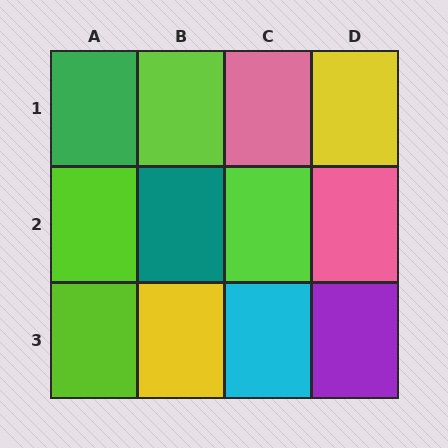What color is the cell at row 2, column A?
Lime.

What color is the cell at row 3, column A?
Lime.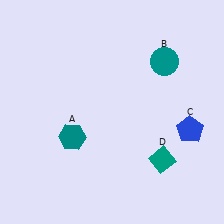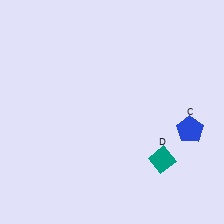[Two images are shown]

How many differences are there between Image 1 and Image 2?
There are 2 differences between the two images.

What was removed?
The teal hexagon (A), the teal circle (B) were removed in Image 2.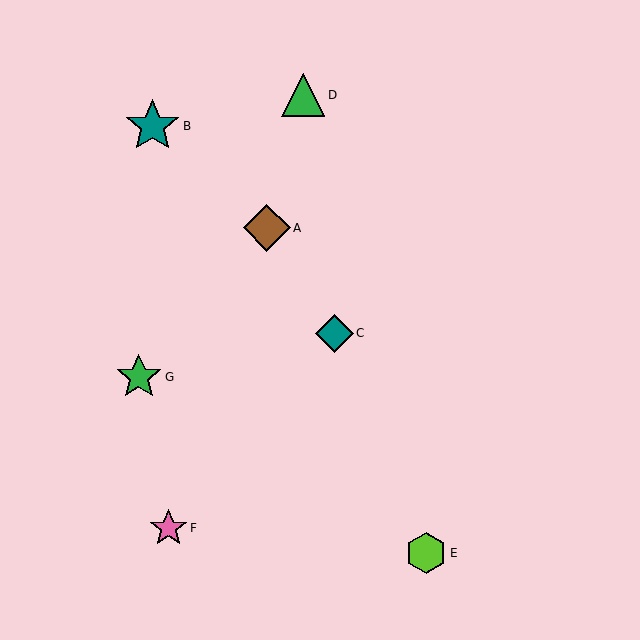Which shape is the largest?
The teal star (labeled B) is the largest.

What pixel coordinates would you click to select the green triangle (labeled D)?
Click at (303, 95) to select the green triangle D.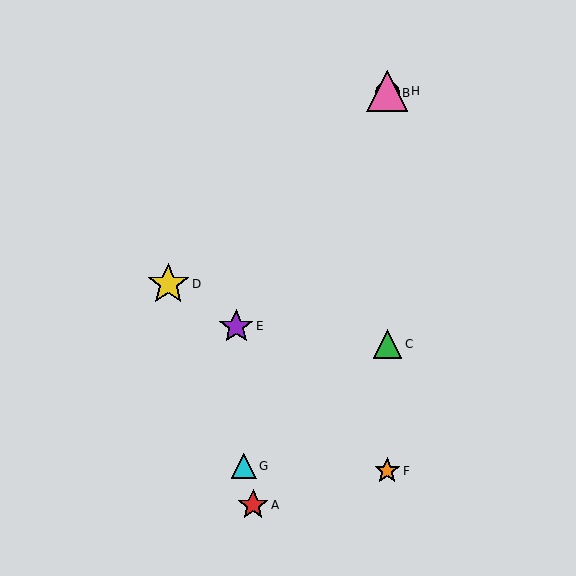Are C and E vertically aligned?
No, C is at x≈387 and E is at x≈236.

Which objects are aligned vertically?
Objects B, C, F, H are aligned vertically.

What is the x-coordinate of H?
Object H is at x≈387.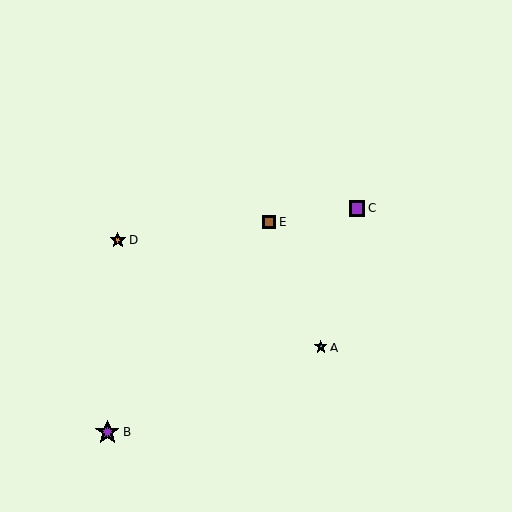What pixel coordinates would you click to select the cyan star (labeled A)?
Click at (321, 347) to select the cyan star A.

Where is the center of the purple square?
The center of the purple square is at (357, 208).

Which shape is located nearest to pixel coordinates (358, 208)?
The purple square (labeled C) at (357, 208) is nearest to that location.